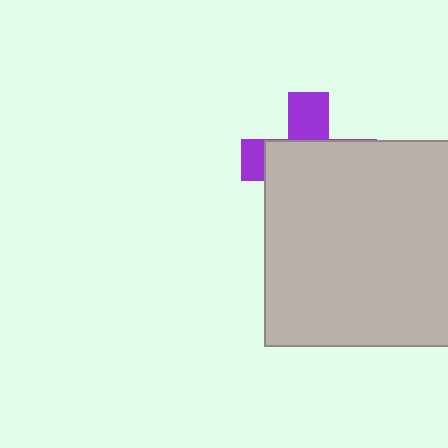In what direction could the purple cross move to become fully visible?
The purple cross could move up. That would shift it out from behind the light gray rectangle entirely.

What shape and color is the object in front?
The object in front is a light gray rectangle.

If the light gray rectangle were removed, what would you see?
You would see the complete purple cross.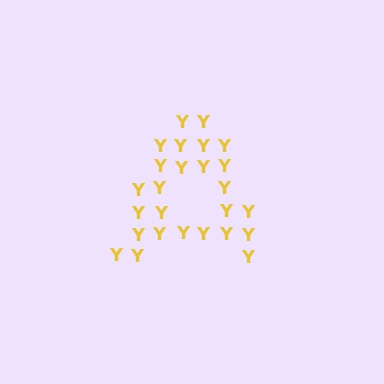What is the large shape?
The large shape is the letter A.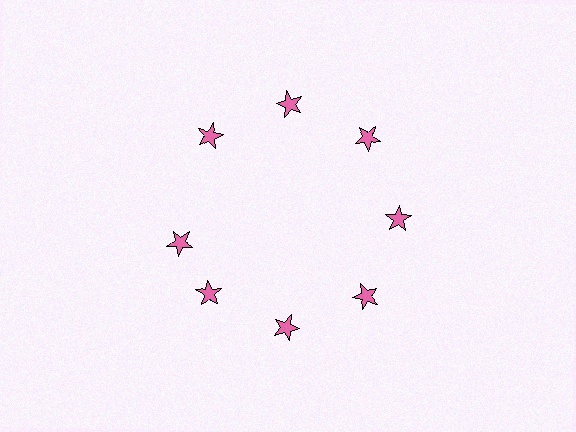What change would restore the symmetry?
The symmetry would be restored by rotating it back into even spacing with its neighbors so that all 8 stars sit at equal angles and equal distance from the center.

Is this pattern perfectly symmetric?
No. The 8 pink stars are arranged in a ring, but one element near the 9 o'clock position is rotated out of alignment along the ring, breaking the 8-fold rotational symmetry.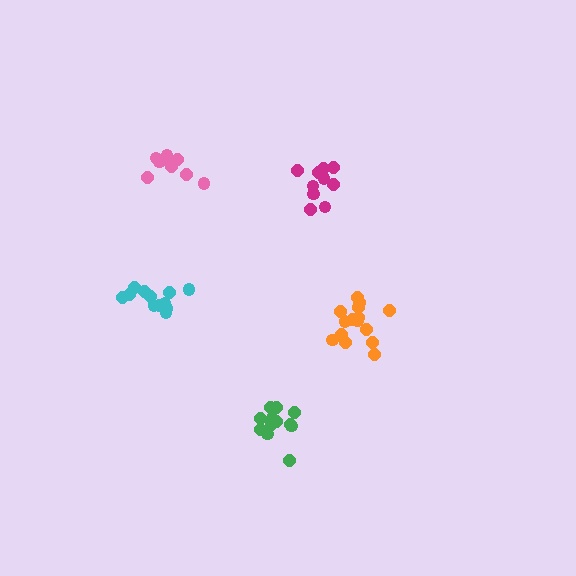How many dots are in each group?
Group 1: 12 dots, Group 2: 10 dots, Group 3: 15 dots, Group 4: 10 dots, Group 5: 13 dots (60 total).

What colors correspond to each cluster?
The clusters are colored: cyan, magenta, orange, pink, green.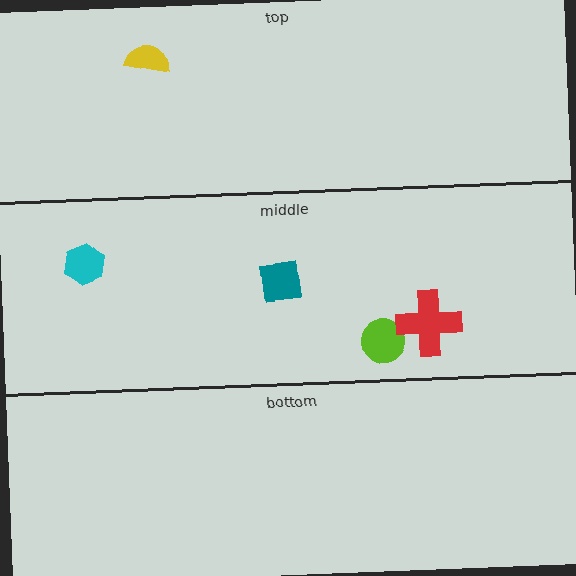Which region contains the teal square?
The middle region.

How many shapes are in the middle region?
4.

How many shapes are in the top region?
1.